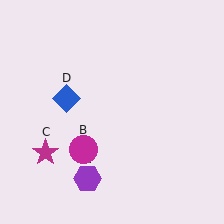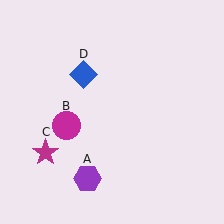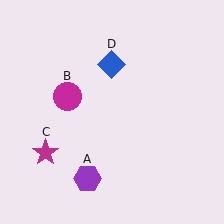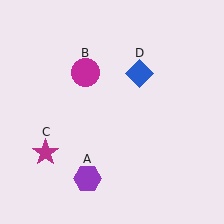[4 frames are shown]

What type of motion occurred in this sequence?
The magenta circle (object B), blue diamond (object D) rotated clockwise around the center of the scene.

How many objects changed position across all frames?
2 objects changed position: magenta circle (object B), blue diamond (object D).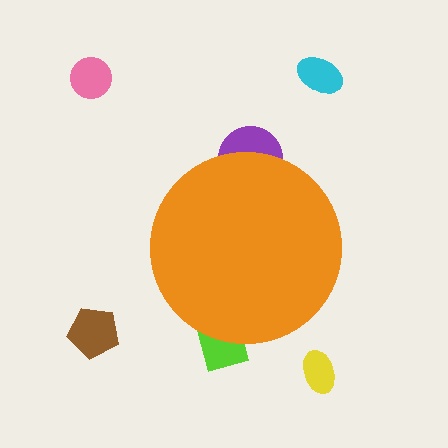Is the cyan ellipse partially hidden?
No, the cyan ellipse is fully visible.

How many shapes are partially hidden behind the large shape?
2 shapes are partially hidden.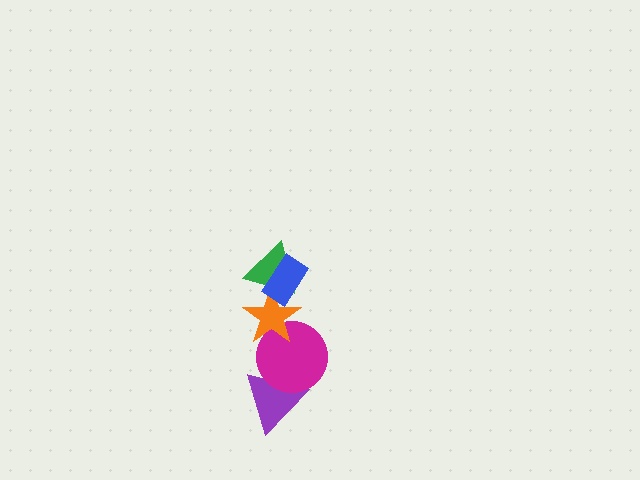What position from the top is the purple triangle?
The purple triangle is 5th from the top.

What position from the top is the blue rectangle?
The blue rectangle is 1st from the top.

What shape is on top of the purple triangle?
The magenta circle is on top of the purple triangle.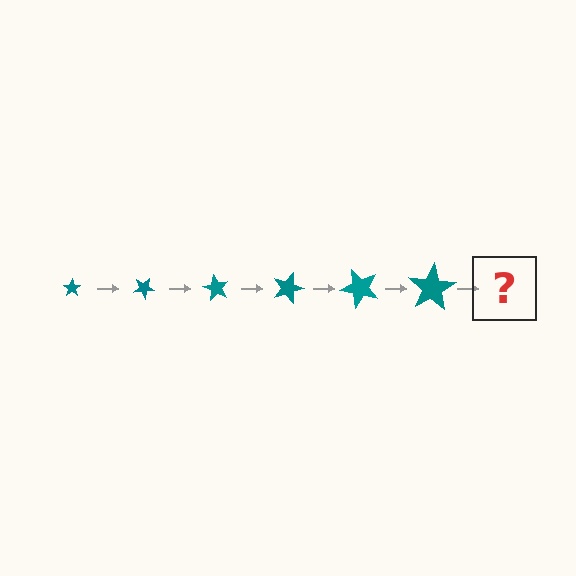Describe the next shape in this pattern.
It should be a star, larger than the previous one and rotated 180 degrees from the start.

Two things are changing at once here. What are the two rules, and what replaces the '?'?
The two rules are that the star grows larger each step and it rotates 30 degrees each step. The '?' should be a star, larger than the previous one and rotated 180 degrees from the start.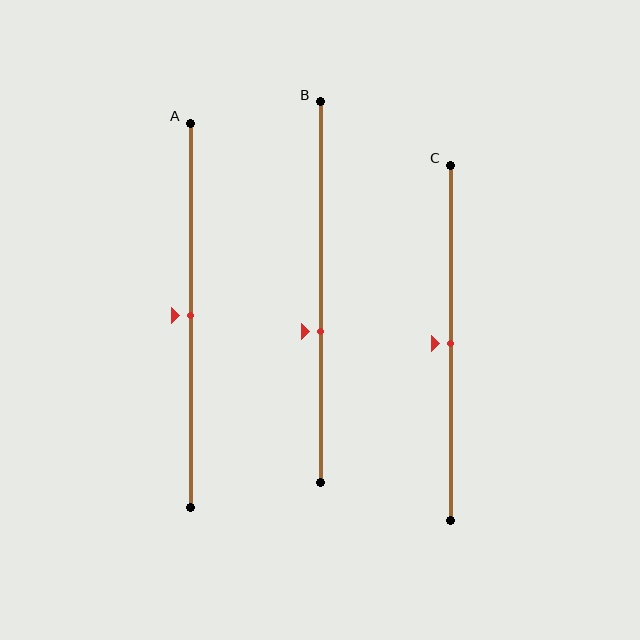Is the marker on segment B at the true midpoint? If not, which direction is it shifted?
No, the marker on segment B is shifted downward by about 10% of the segment length.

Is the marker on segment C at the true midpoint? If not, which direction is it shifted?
Yes, the marker on segment C is at the true midpoint.